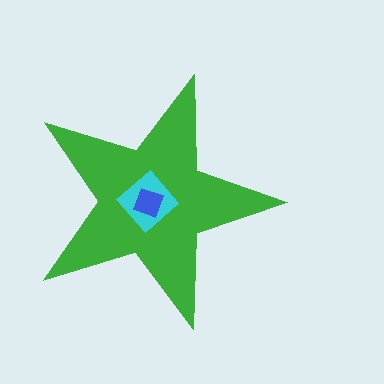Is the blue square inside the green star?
Yes.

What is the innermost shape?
The blue square.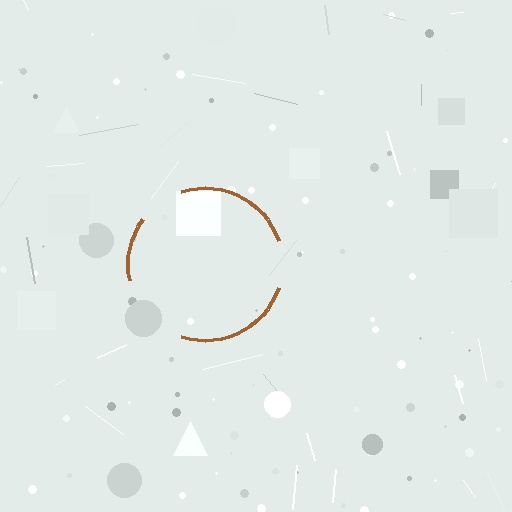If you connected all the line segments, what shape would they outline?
They would outline a circle.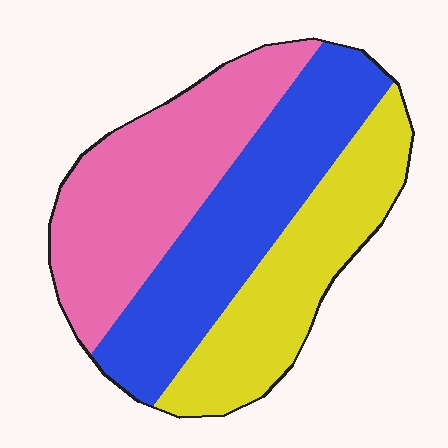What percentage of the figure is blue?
Blue covers roughly 35% of the figure.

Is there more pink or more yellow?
Pink.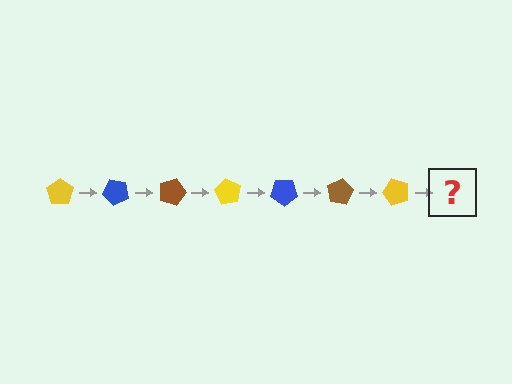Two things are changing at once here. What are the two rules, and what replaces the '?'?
The two rules are that it rotates 45 degrees each step and the color cycles through yellow, blue, and brown. The '?' should be a blue pentagon, rotated 315 degrees from the start.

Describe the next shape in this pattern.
It should be a blue pentagon, rotated 315 degrees from the start.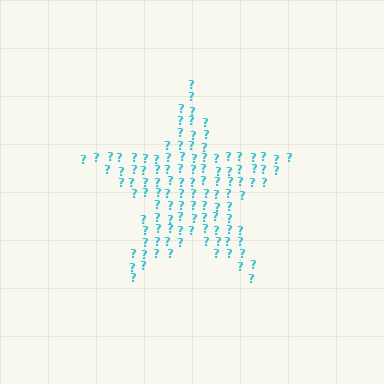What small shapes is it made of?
It is made of small question marks.